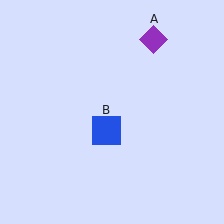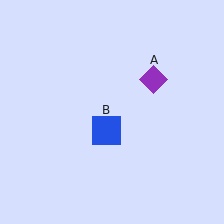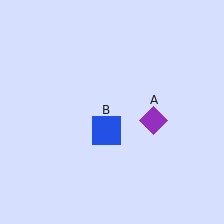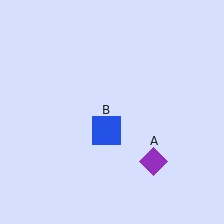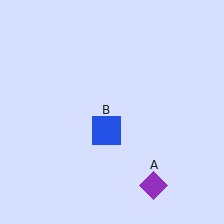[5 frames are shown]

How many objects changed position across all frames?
1 object changed position: purple diamond (object A).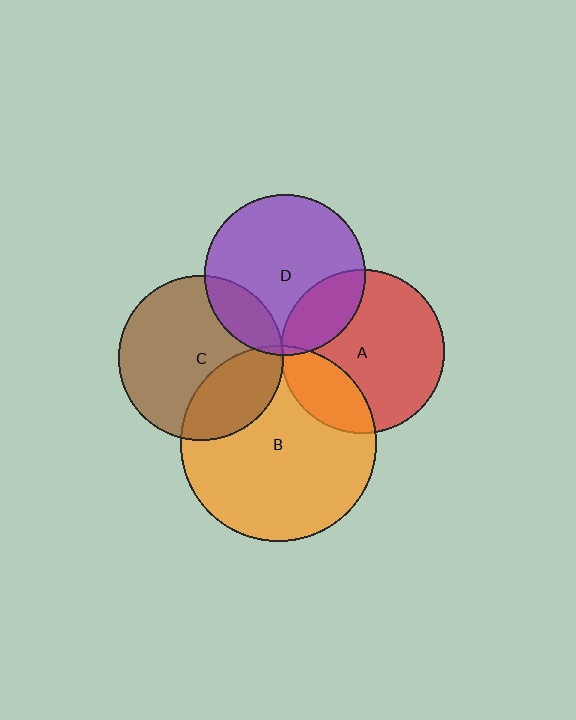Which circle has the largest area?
Circle B (orange).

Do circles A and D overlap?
Yes.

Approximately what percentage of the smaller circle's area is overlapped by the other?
Approximately 20%.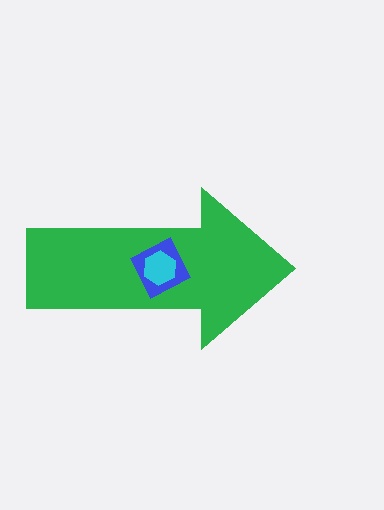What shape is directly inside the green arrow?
The blue square.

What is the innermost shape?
The cyan hexagon.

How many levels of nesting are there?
3.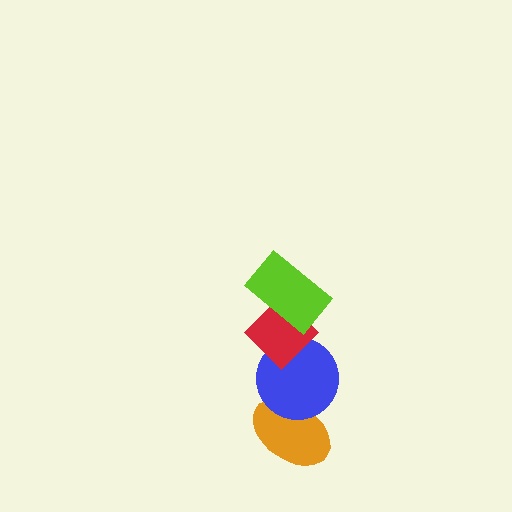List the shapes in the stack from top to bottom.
From top to bottom: the lime rectangle, the red diamond, the blue circle, the orange ellipse.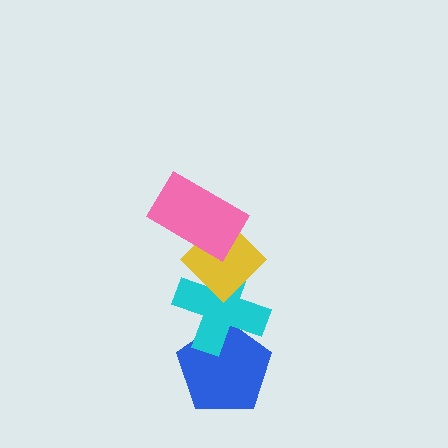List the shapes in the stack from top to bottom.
From top to bottom: the pink rectangle, the yellow diamond, the cyan cross, the blue pentagon.